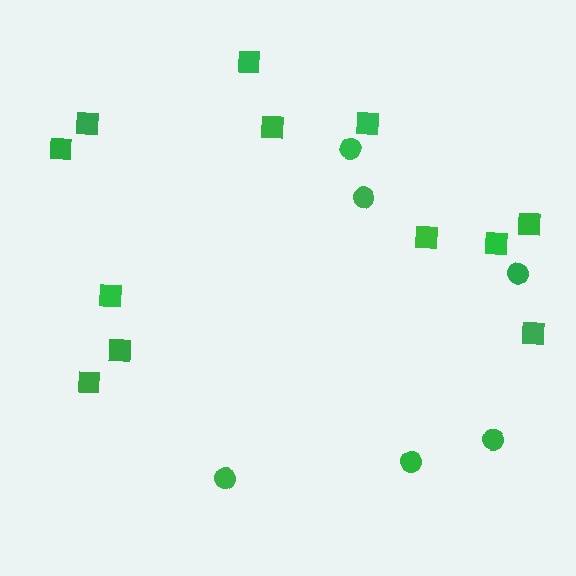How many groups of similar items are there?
There are 2 groups: one group of squares (12) and one group of circles (6).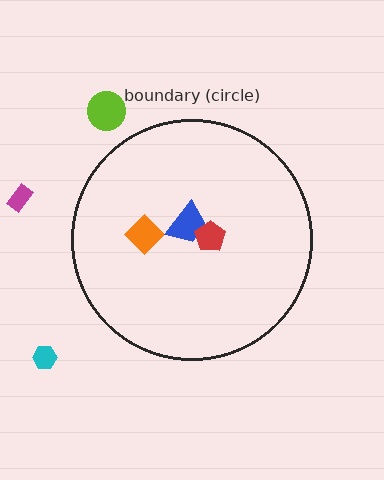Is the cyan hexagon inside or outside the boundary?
Outside.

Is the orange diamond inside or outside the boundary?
Inside.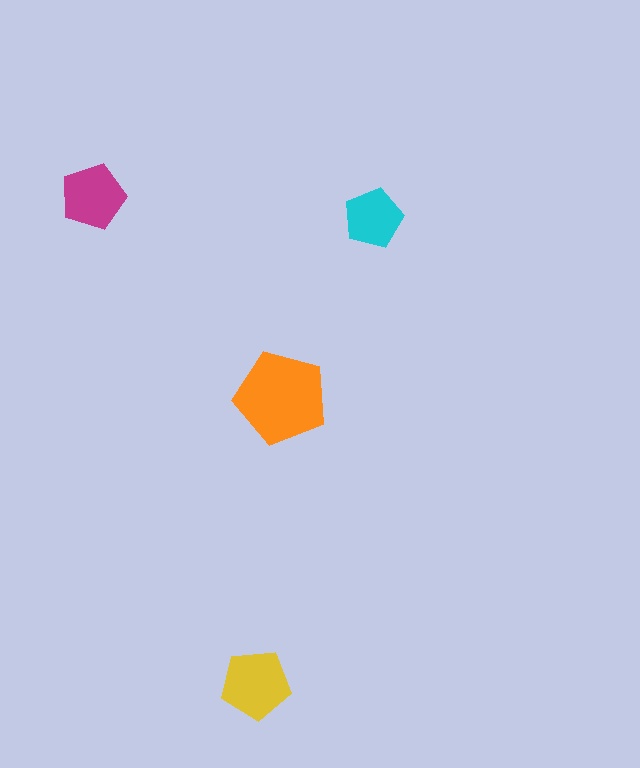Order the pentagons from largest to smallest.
the orange one, the yellow one, the magenta one, the cyan one.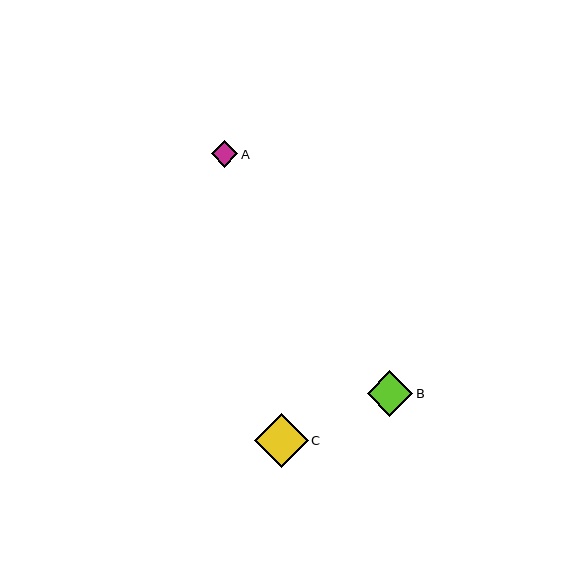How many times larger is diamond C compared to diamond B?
Diamond C is approximately 1.2 times the size of diamond B.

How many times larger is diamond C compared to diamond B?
Diamond C is approximately 1.2 times the size of diamond B.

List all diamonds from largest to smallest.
From largest to smallest: C, B, A.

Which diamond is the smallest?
Diamond A is the smallest with a size of approximately 27 pixels.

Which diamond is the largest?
Diamond C is the largest with a size of approximately 53 pixels.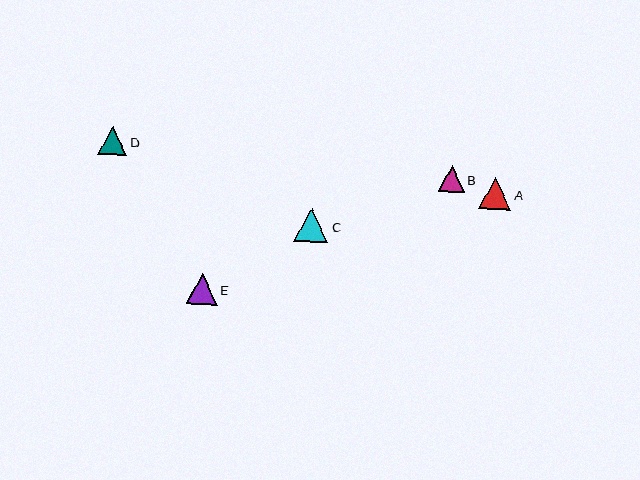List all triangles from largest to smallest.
From largest to smallest: C, A, E, D, B.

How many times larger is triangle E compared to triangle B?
Triangle E is approximately 1.2 times the size of triangle B.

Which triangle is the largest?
Triangle C is the largest with a size of approximately 34 pixels.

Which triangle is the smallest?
Triangle B is the smallest with a size of approximately 26 pixels.